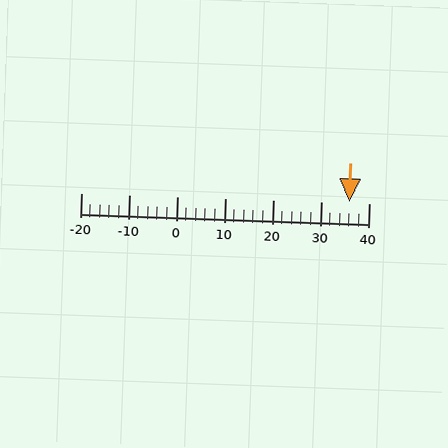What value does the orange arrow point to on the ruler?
The orange arrow points to approximately 36.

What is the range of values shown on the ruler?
The ruler shows values from -20 to 40.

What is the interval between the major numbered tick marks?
The major tick marks are spaced 10 units apart.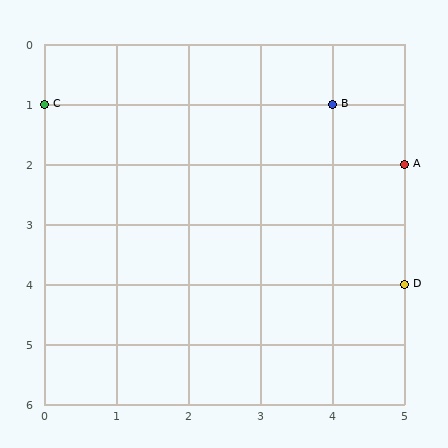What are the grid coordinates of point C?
Point C is at grid coordinates (0, 1).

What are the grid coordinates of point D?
Point D is at grid coordinates (5, 4).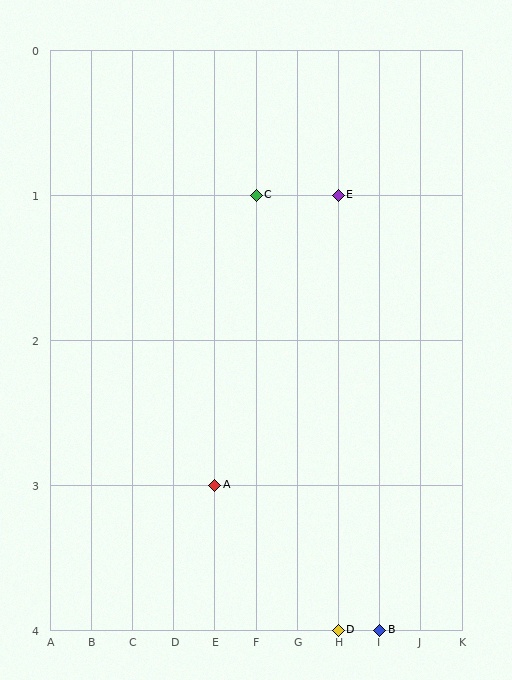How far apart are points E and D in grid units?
Points E and D are 3 rows apart.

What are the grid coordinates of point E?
Point E is at grid coordinates (H, 1).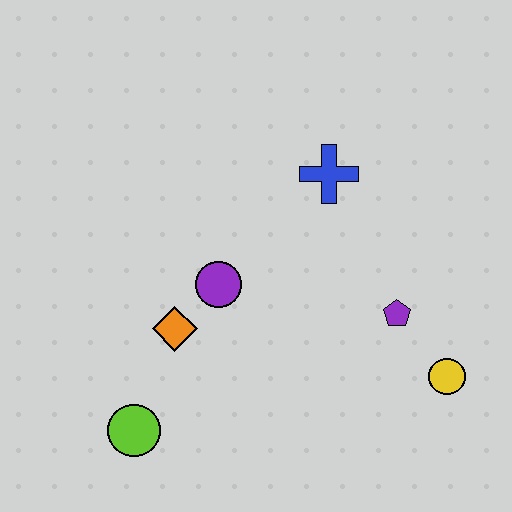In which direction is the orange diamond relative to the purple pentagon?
The orange diamond is to the left of the purple pentagon.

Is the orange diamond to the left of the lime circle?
No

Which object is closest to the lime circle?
The orange diamond is closest to the lime circle.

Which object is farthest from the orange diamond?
The yellow circle is farthest from the orange diamond.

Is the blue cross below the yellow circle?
No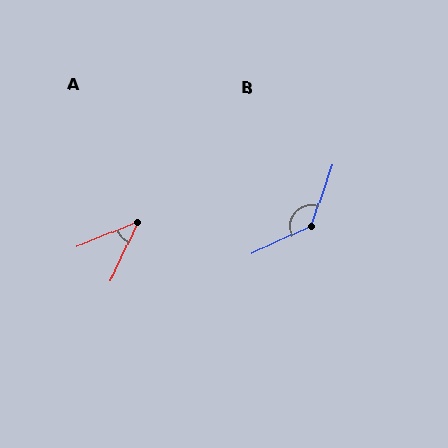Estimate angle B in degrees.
Approximately 135 degrees.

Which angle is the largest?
B, at approximately 135 degrees.